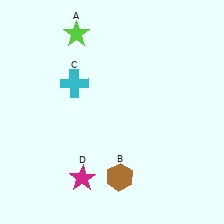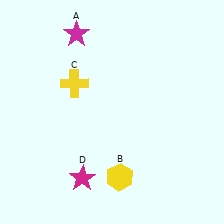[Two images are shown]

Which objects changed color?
A changed from lime to magenta. B changed from brown to yellow. C changed from cyan to yellow.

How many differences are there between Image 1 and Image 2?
There are 3 differences between the two images.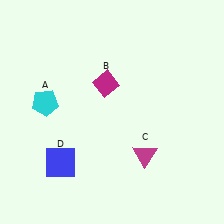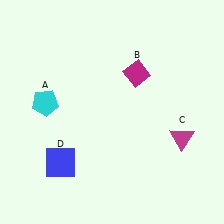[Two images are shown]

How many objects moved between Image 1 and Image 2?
2 objects moved between the two images.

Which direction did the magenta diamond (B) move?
The magenta diamond (B) moved right.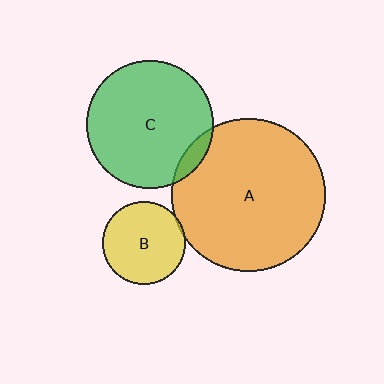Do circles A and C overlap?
Yes.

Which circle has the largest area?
Circle A (orange).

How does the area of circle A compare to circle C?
Approximately 1.5 times.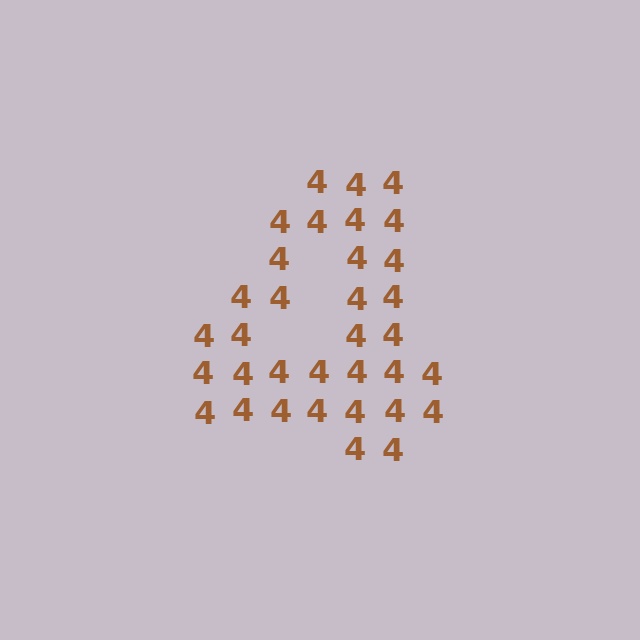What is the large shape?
The large shape is the digit 4.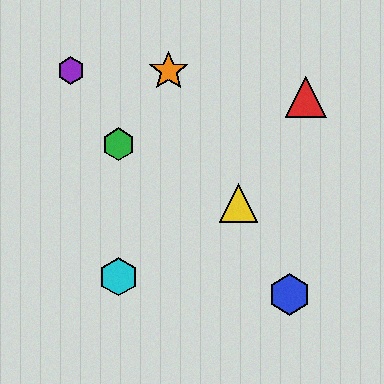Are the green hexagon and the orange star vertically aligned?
No, the green hexagon is at x≈119 and the orange star is at x≈169.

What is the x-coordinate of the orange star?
The orange star is at x≈169.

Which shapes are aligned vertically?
The green hexagon, the cyan hexagon are aligned vertically.